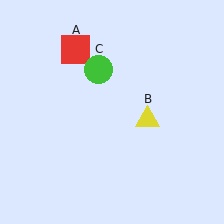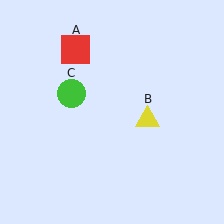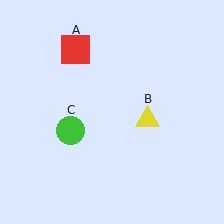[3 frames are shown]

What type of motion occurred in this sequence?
The green circle (object C) rotated counterclockwise around the center of the scene.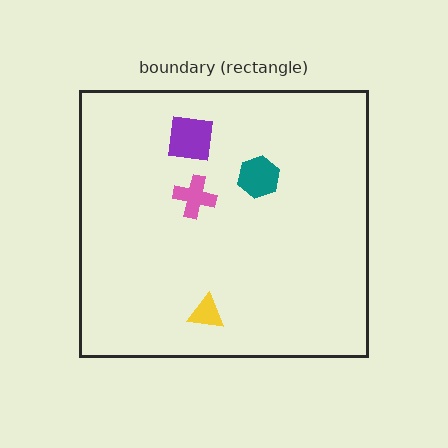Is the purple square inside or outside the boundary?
Inside.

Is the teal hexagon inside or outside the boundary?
Inside.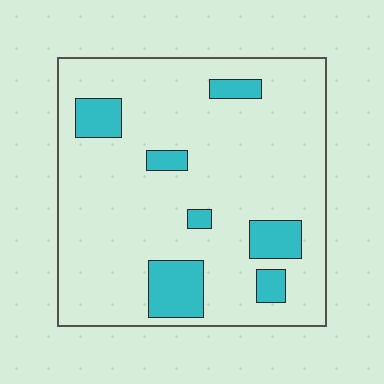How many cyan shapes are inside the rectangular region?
7.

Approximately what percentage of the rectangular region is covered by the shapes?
Approximately 15%.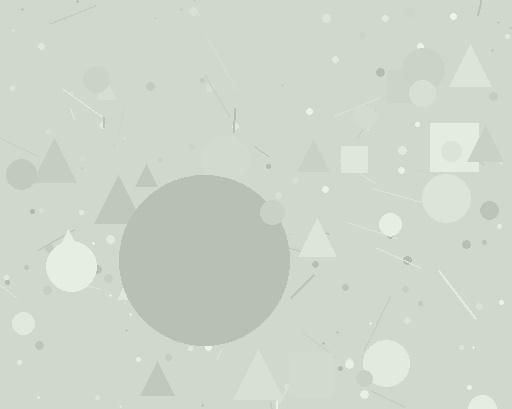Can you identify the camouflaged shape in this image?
The camouflaged shape is a circle.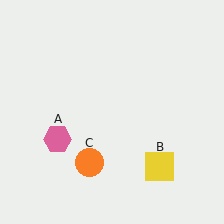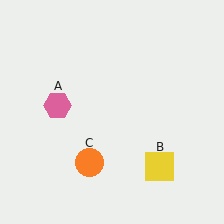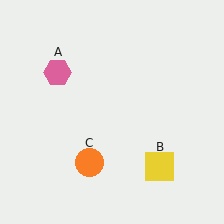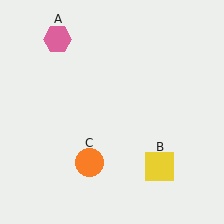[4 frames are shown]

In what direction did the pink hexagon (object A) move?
The pink hexagon (object A) moved up.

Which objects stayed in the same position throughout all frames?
Yellow square (object B) and orange circle (object C) remained stationary.